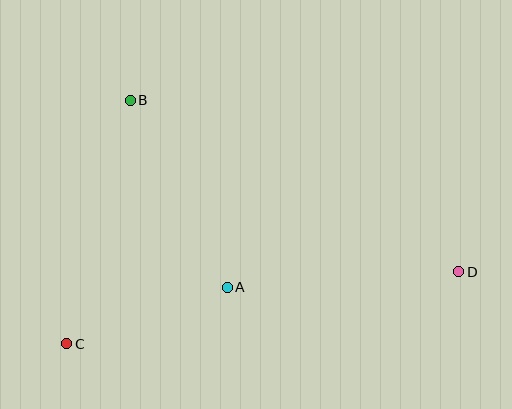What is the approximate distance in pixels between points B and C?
The distance between B and C is approximately 252 pixels.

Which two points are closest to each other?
Points A and C are closest to each other.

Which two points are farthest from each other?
Points C and D are farthest from each other.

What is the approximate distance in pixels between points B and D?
The distance between B and D is approximately 370 pixels.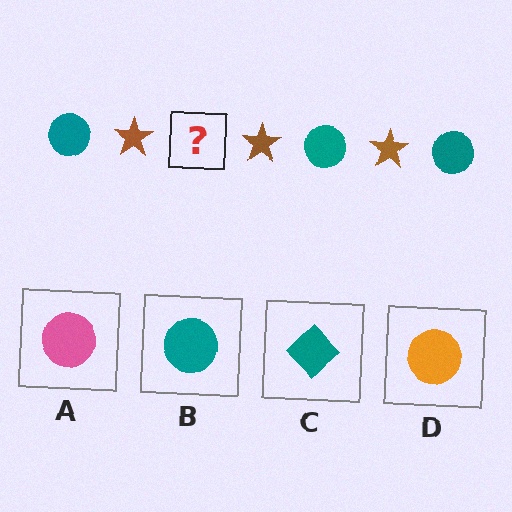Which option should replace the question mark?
Option B.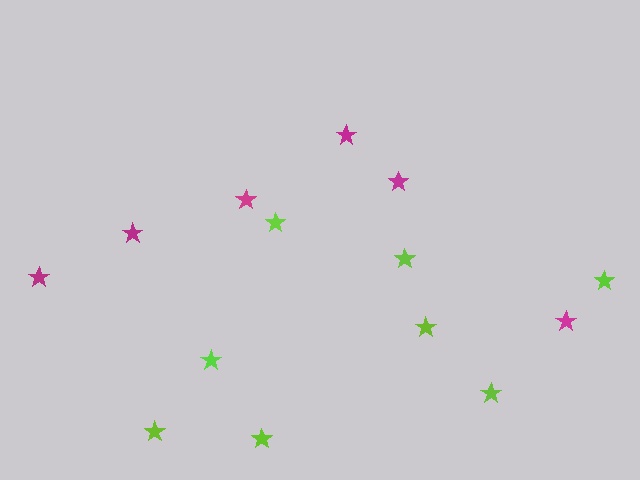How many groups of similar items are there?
There are 2 groups: one group of magenta stars (6) and one group of lime stars (8).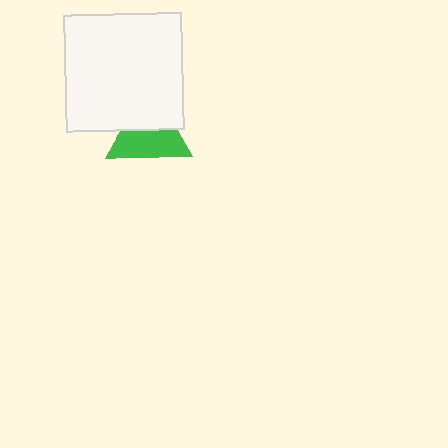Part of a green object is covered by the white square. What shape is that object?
It is a triangle.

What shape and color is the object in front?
The object in front is a white square.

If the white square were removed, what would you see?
You would see the complete green triangle.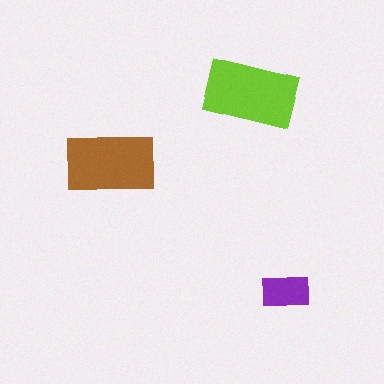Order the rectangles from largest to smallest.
the lime one, the brown one, the purple one.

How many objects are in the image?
There are 3 objects in the image.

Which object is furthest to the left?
The brown rectangle is leftmost.